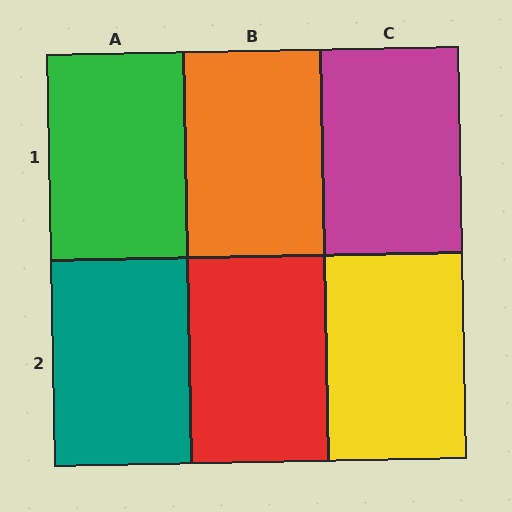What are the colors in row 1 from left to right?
Green, orange, magenta.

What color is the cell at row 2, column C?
Yellow.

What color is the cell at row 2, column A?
Teal.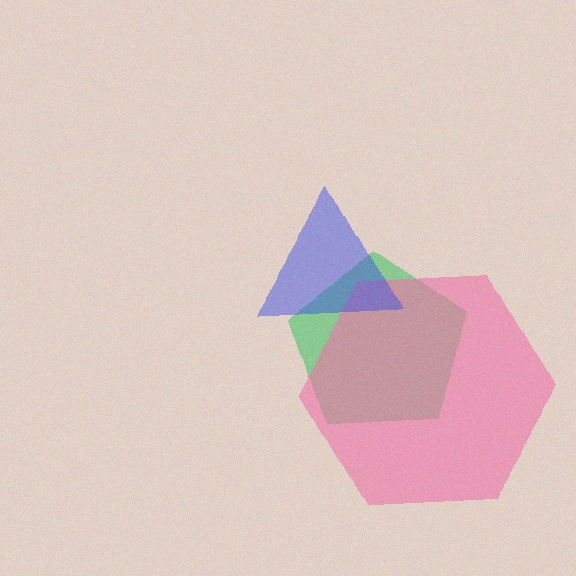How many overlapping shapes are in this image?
There are 3 overlapping shapes in the image.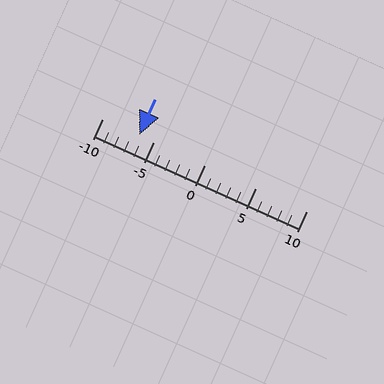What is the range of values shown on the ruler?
The ruler shows values from -10 to 10.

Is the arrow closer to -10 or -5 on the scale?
The arrow is closer to -5.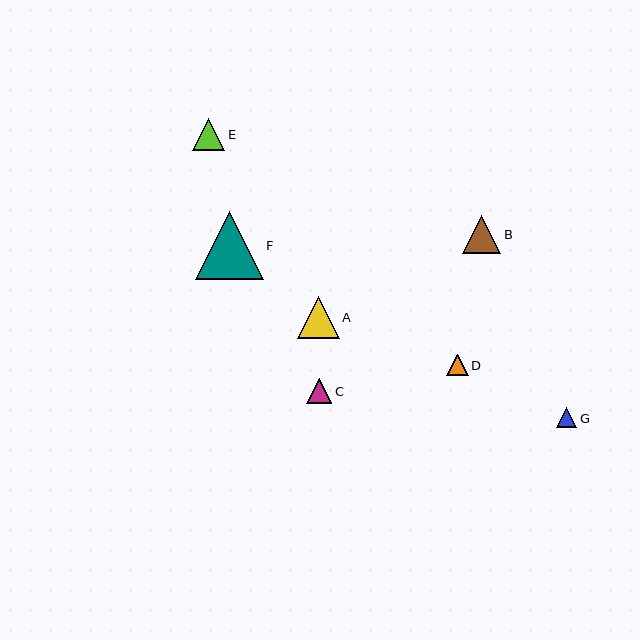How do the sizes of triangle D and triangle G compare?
Triangle D and triangle G are approximately the same size.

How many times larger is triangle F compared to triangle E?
Triangle F is approximately 2.1 times the size of triangle E.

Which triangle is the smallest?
Triangle G is the smallest with a size of approximately 20 pixels.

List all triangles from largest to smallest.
From largest to smallest: F, A, B, E, C, D, G.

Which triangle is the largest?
Triangle F is the largest with a size of approximately 68 pixels.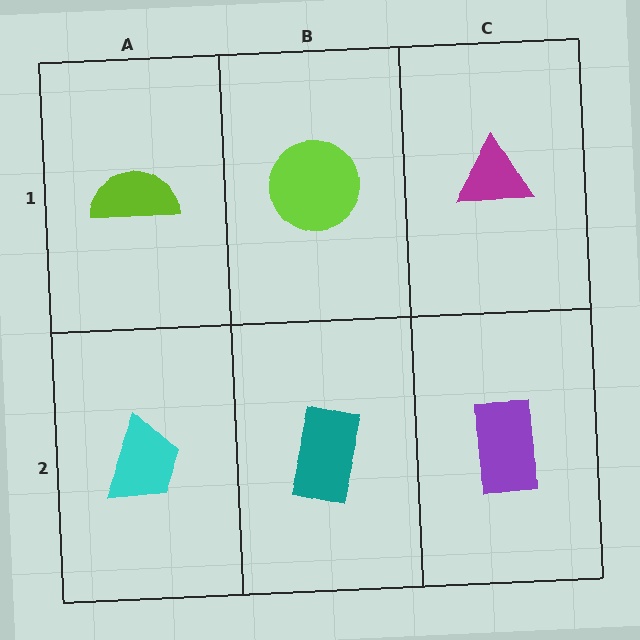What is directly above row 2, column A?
A lime semicircle.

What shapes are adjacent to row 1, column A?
A cyan trapezoid (row 2, column A), a lime circle (row 1, column B).